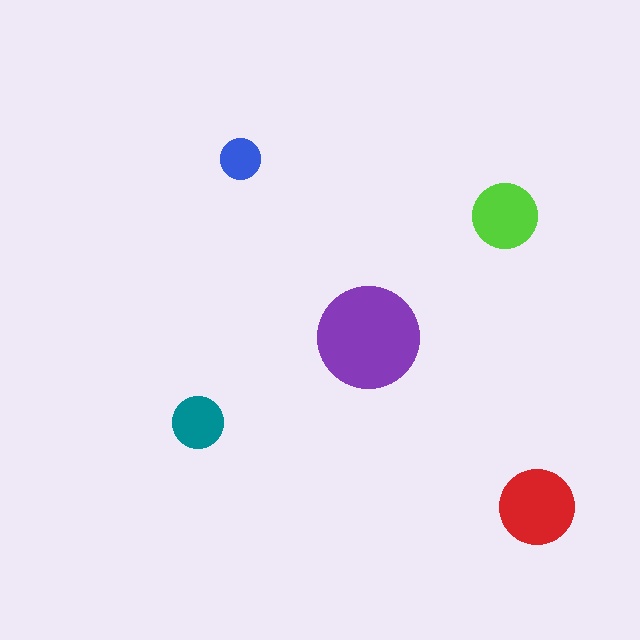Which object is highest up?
The blue circle is topmost.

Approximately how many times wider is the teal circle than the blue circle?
About 1.5 times wider.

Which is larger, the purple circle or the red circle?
The purple one.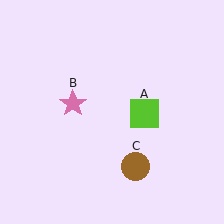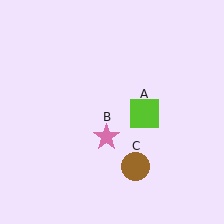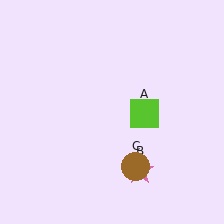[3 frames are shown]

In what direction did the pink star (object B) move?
The pink star (object B) moved down and to the right.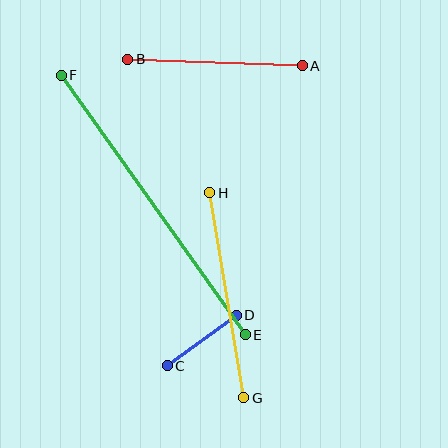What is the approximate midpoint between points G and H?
The midpoint is at approximately (227, 295) pixels.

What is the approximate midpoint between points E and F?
The midpoint is at approximately (153, 205) pixels.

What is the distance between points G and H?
The distance is approximately 208 pixels.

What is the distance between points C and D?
The distance is approximately 86 pixels.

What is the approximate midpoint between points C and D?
The midpoint is at approximately (202, 340) pixels.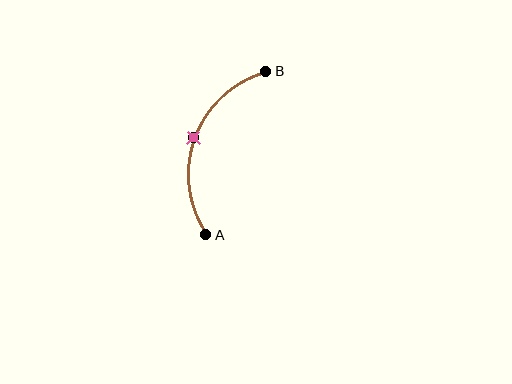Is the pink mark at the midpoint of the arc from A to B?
Yes. The pink mark lies on the arc at equal arc-length from both A and B — it is the arc midpoint.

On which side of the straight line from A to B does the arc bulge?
The arc bulges to the left of the straight line connecting A and B.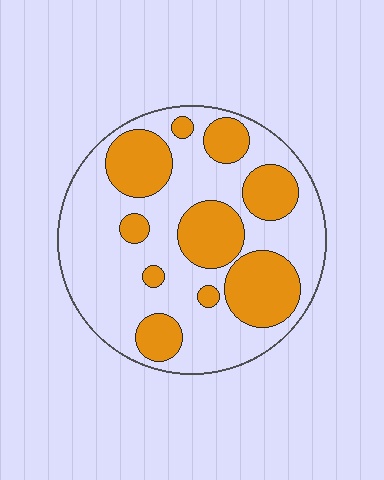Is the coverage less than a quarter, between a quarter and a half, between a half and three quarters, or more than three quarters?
Between a quarter and a half.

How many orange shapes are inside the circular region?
10.